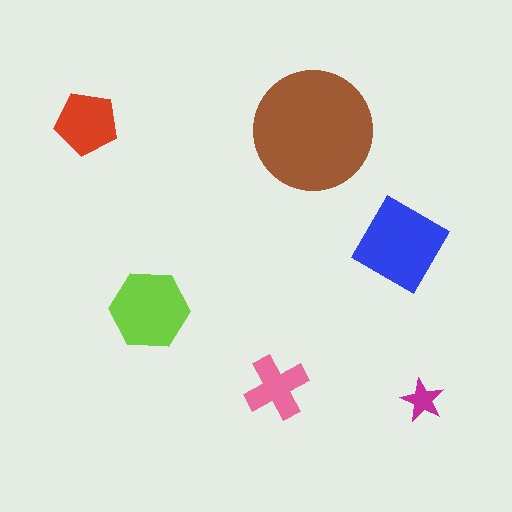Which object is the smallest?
The magenta star.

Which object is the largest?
The brown circle.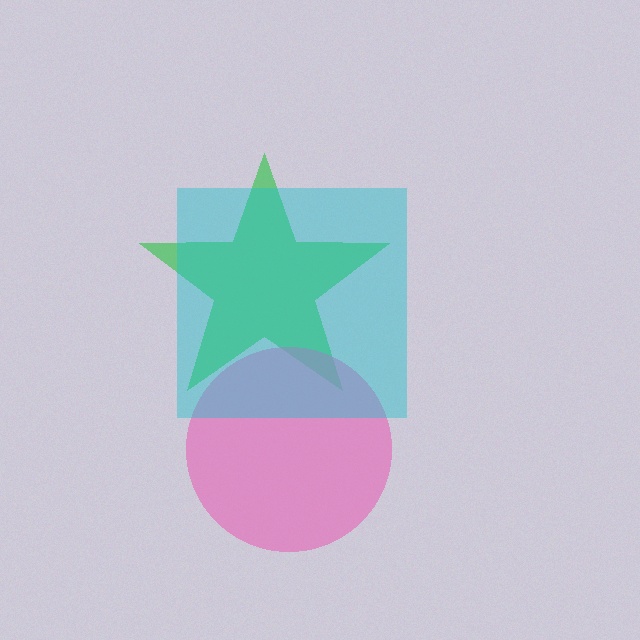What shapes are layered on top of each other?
The layered shapes are: a green star, a pink circle, a cyan square.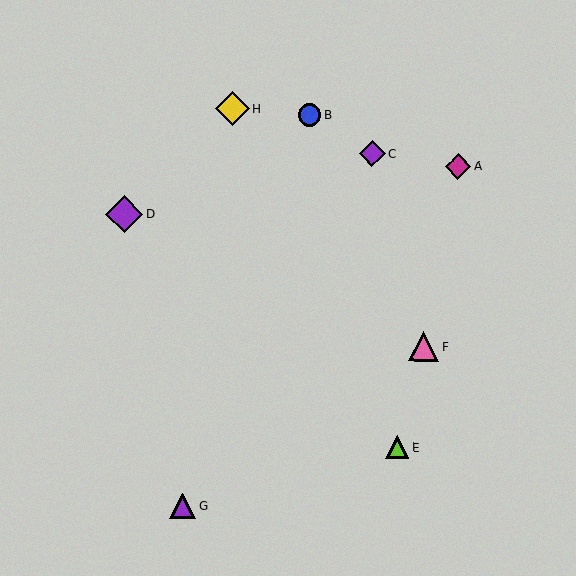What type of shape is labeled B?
Shape B is a blue circle.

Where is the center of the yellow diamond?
The center of the yellow diamond is at (232, 108).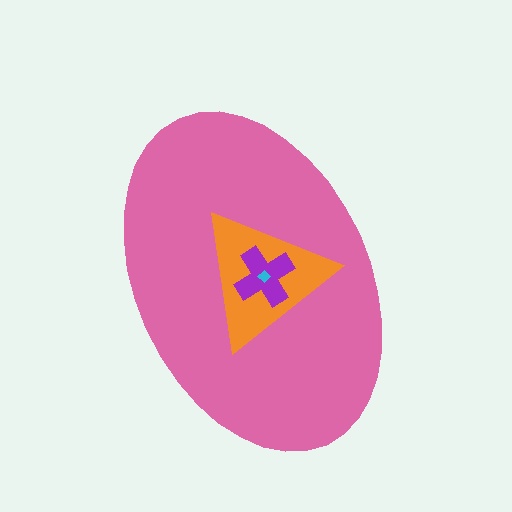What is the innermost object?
The cyan diamond.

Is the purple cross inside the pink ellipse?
Yes.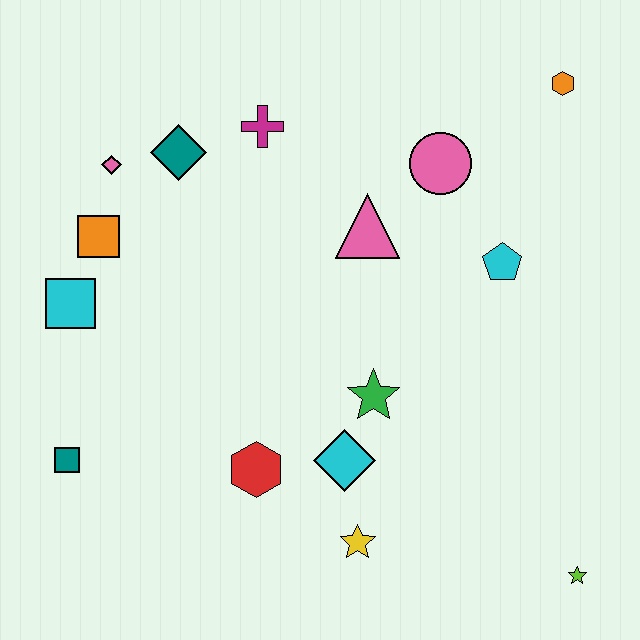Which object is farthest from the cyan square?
The lime star is farthest from the cyan square.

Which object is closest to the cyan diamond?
The green star is closest to the cyan diamond.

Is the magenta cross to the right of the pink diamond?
Yes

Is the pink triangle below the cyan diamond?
No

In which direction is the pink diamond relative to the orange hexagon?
The pink diamond is to the left of the orange hexagon.